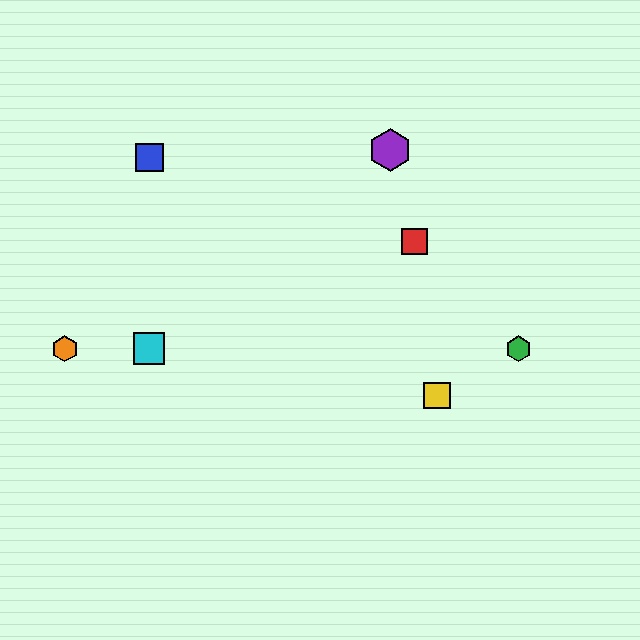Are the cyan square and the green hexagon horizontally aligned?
Yes, both are at y≈349.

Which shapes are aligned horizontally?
The green hexagon, the orange hexagon, the cyan square are aligned horizontally.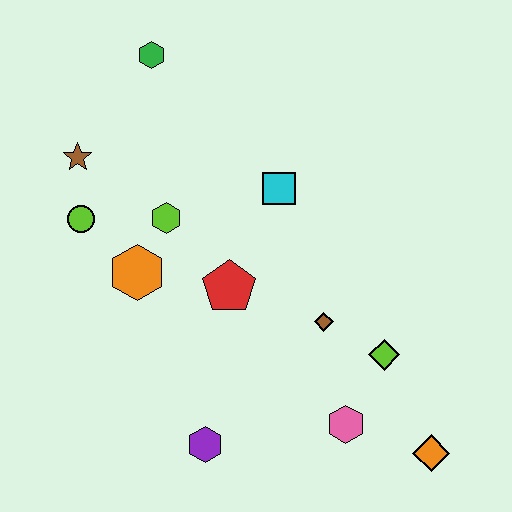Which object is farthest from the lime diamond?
The green hexagon is farthest from the lime diamond.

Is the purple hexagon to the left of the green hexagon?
No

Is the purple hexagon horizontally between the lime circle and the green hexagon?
No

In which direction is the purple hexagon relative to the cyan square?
The purple hexagon is below the cyan square.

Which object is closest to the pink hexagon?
The lime diamond is closest to the pink hexagon.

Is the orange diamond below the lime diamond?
Yes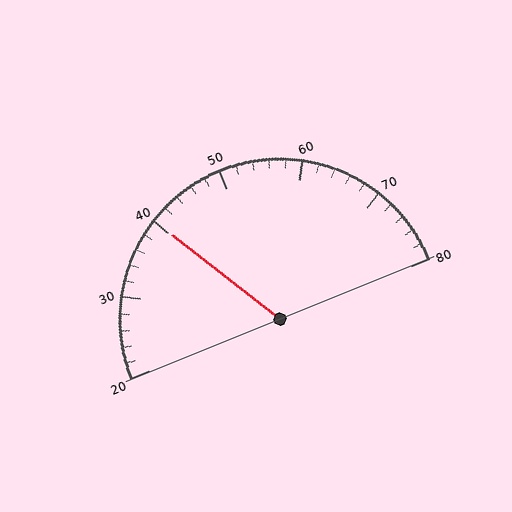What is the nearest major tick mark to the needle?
The nearest major tick mark is 40.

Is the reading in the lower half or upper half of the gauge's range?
The reading is in the lower half of the range (20 to 80).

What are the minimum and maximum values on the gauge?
The gauge ranges from 20 to 80.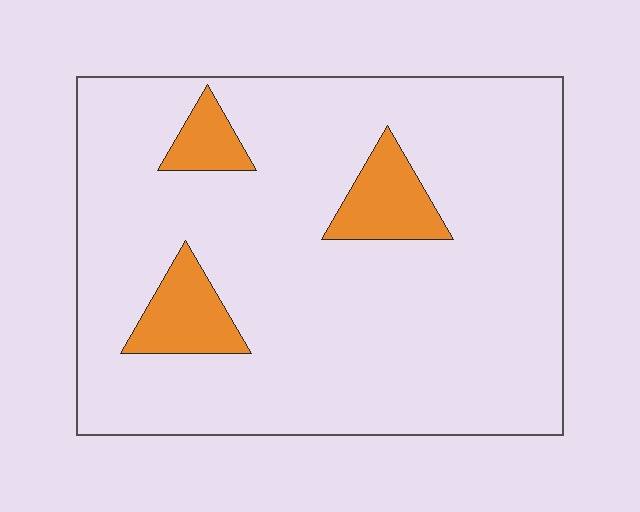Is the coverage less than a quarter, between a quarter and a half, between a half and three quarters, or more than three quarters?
Less than a quarter.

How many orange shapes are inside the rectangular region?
3.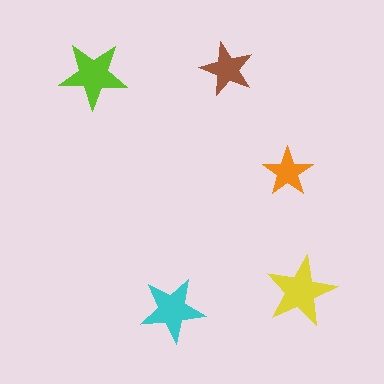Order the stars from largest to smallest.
the yellow one, the lime one, the cyan one, the brown one, the orange one.